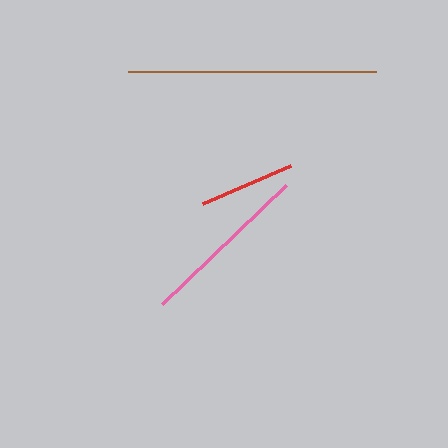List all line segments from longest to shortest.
From longest to shortest: brown, pink, red.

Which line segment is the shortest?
The red line is the shortest at approximately 96 pixels.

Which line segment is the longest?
The brown line is the longest at approximately 249 pixels.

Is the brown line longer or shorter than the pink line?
The brown line is longer than the pink line.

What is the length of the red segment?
The red segment is approximately 96 pixels long.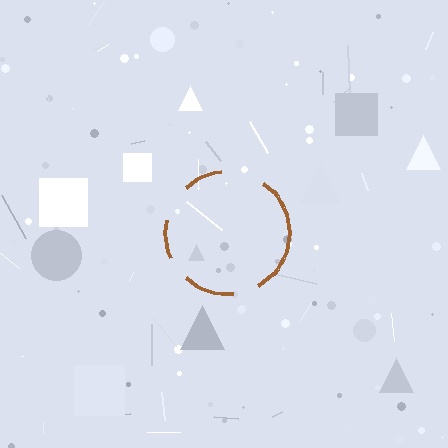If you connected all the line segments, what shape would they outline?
They would outline a circle.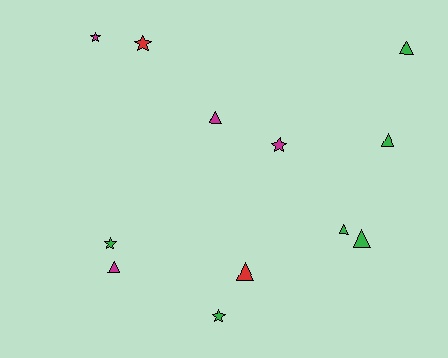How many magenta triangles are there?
There are 2 magenta triangles.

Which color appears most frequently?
Green, with 6 objects.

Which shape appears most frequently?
Triangle, with 7 objects.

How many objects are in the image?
There are 12 objects.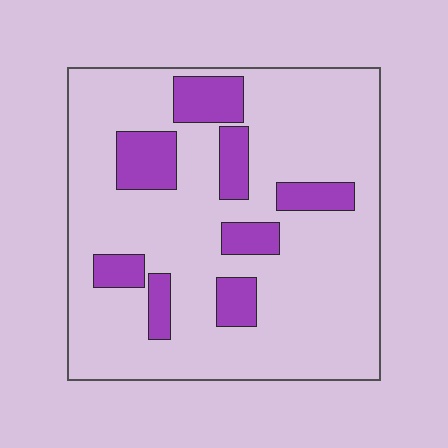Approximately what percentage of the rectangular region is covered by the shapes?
Approximately 20%.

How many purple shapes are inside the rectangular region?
8.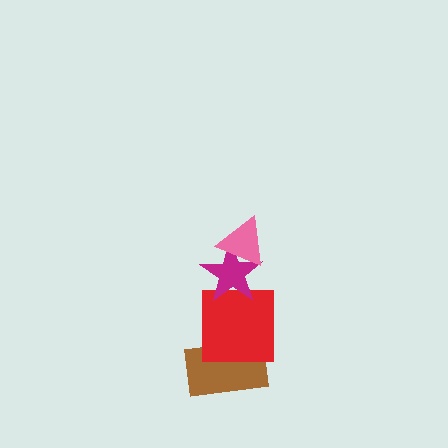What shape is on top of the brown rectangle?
The red square is on top of the brown rectangle.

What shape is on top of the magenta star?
The pink triangle is on top of the magenta star.